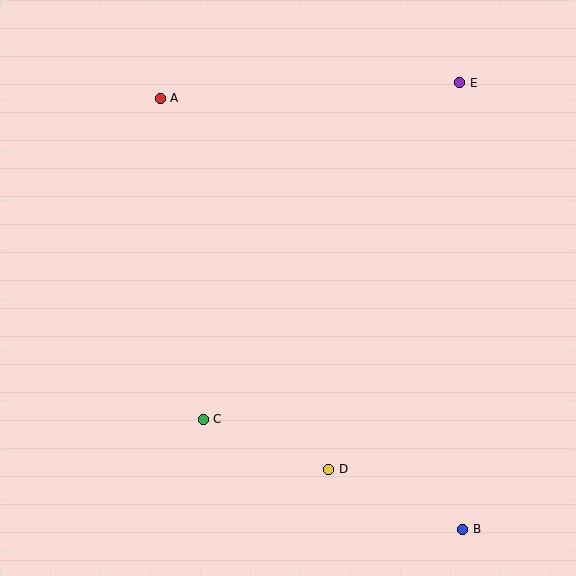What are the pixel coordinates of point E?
Point E is at (460, 83).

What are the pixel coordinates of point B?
Point B is at (463, 529).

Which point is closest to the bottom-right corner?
Point B is closest to the bottom-right corner.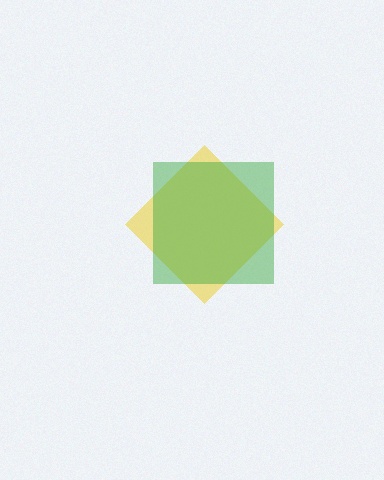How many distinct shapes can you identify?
There are 2 distinct shapes: a yellow diamond, a green square.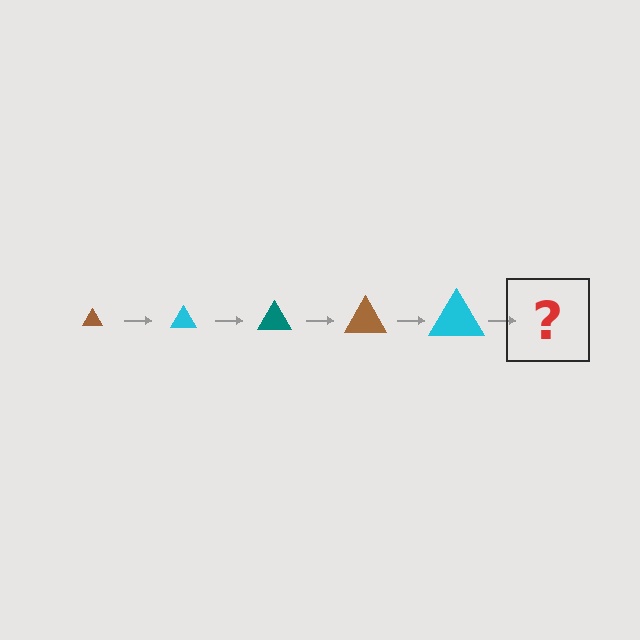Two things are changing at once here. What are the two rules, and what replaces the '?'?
The two rules are that the triangle grows larger each step and the color cycles through brown, cyan, and teal. The '?' should be a teal triangle, larger than the previous one.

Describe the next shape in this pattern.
It should be a teal triangle, larger than the previous one.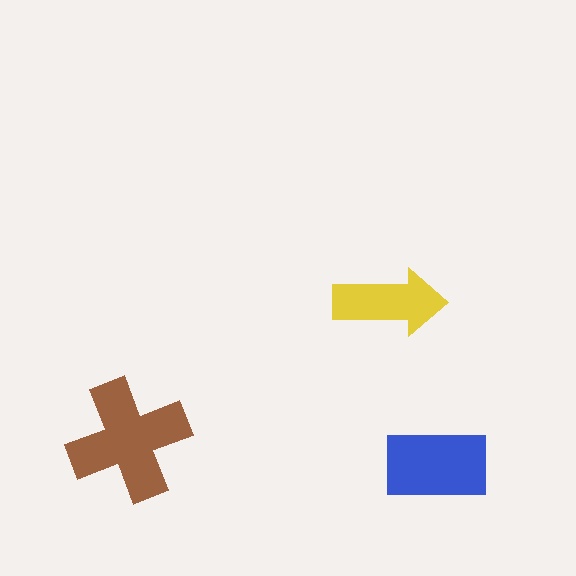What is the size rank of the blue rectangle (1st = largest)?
2nd.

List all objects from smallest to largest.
The yellow arrow, the blue rectangle, the brown cross.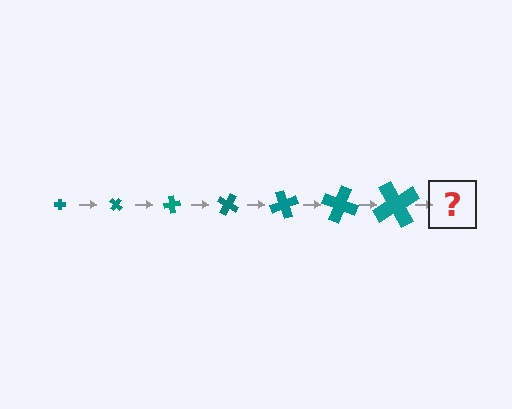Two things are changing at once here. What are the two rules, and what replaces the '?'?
The two rules are that the cross grows larger each step and it rotates 40 degrees each step. The '?' should be a cross, larger than the previous one and rotated 280 degrees from the start.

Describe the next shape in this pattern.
It should be a cross, larger than the previous one and rotated 280 degrees from the start.